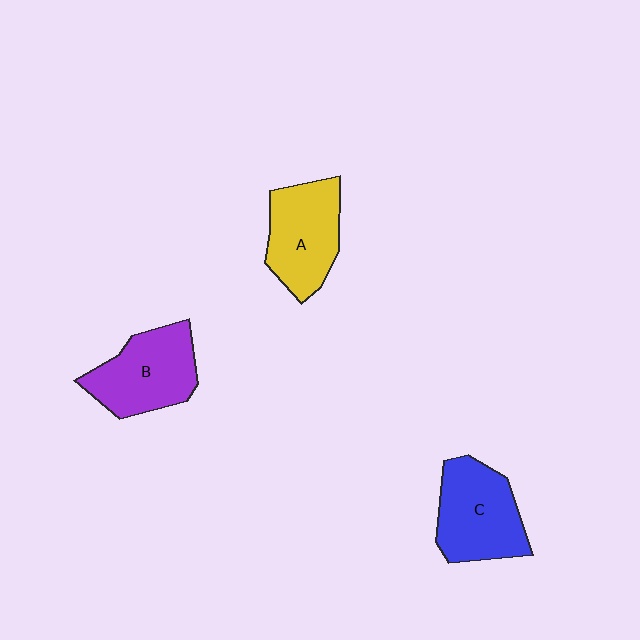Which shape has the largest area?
Shape C (blue).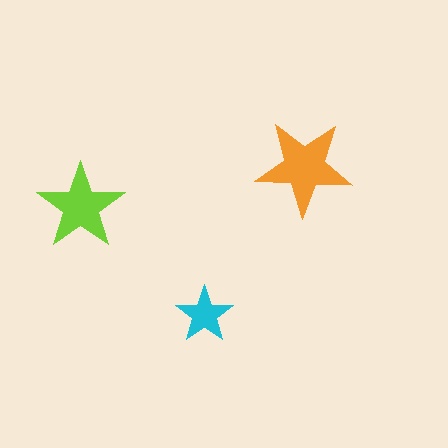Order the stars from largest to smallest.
the orange one, the lime one, the cyan one.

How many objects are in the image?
There are 3 objects in the image.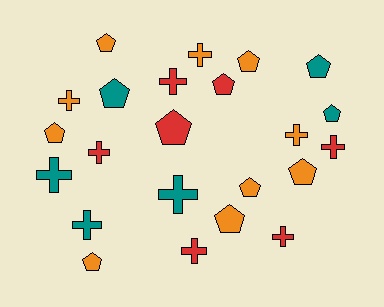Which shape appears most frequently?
Pentagon, with 12 objects.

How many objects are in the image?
There are 23 objects.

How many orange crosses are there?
There are 3 orange crosses.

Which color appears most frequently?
Orange, with 10 objects.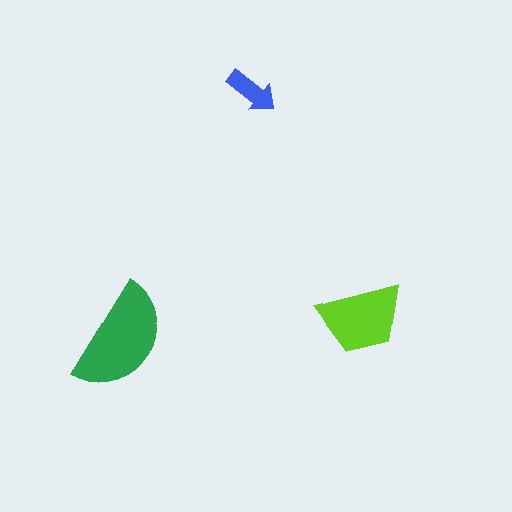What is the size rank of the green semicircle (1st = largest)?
1st.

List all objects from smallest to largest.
The blue arrow, the lime trapezoid, the green semicircle.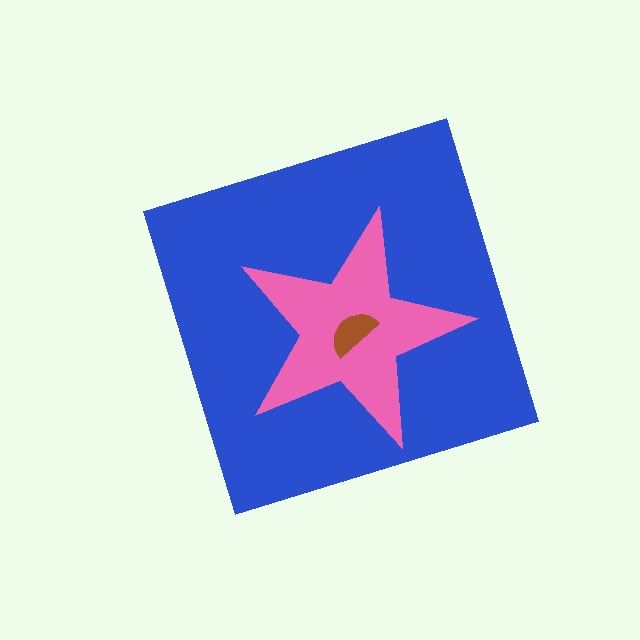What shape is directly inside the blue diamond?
The pink star.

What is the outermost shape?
The blue diamond.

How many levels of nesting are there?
3.